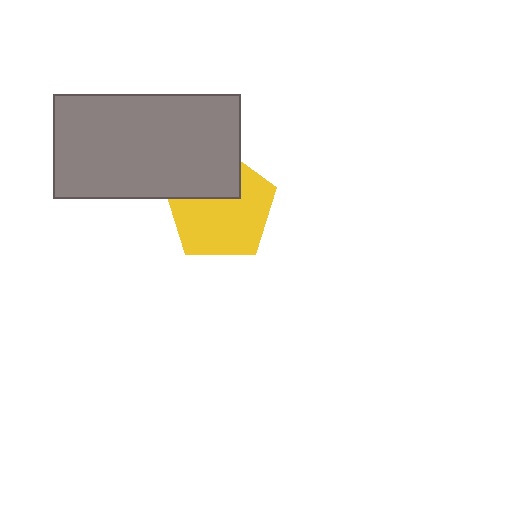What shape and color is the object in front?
The object in front is a gray rectangle.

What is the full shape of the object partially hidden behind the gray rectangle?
The partially hidden object is a yellow pentagon.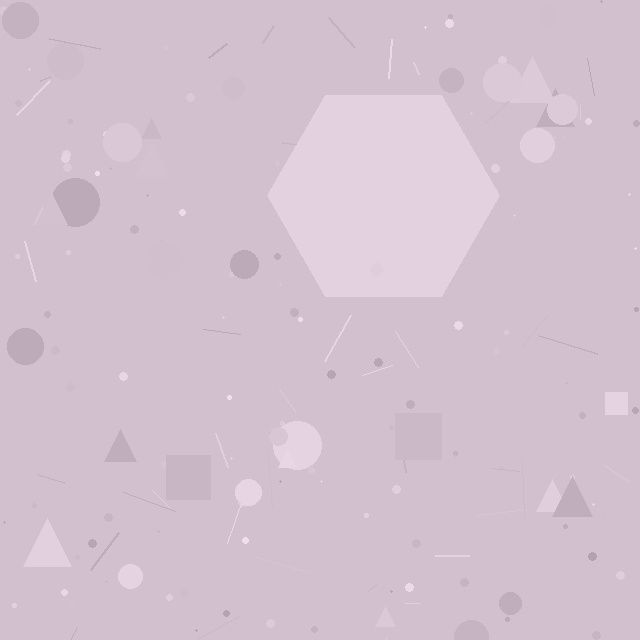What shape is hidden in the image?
A hexagon is hidden in the image.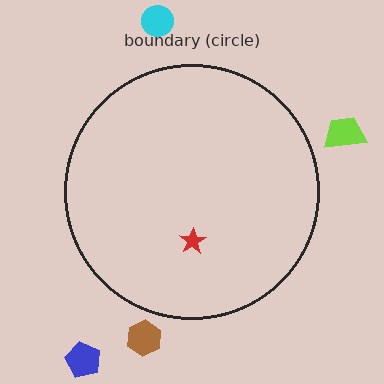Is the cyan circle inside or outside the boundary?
Outside.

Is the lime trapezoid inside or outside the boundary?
Outside.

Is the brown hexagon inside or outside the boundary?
Outside.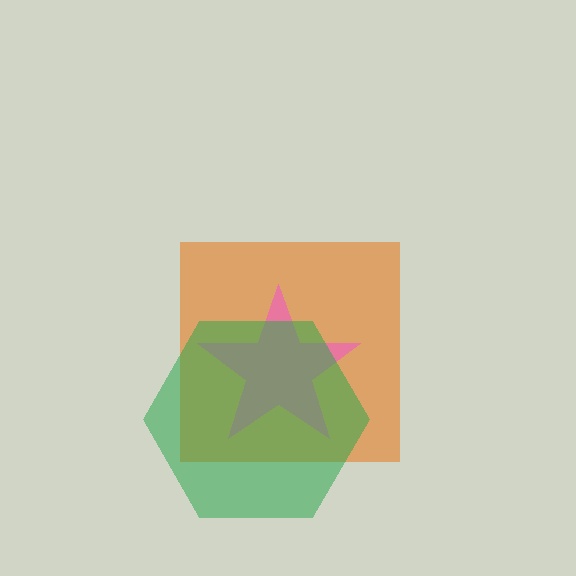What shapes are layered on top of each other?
The layered shapes are: an orange square, a pink star, a green hexagon.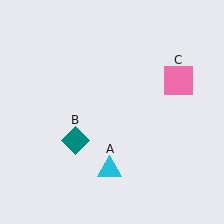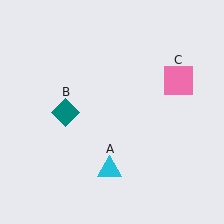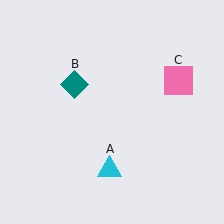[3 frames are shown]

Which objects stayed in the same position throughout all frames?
Cyan triangle (object A) and pink square (object C) remained stationary.